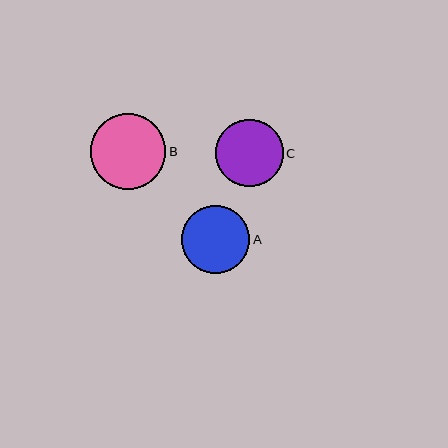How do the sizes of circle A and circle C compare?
Circle A and circle C are approximately the same size.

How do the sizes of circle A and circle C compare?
Circle A and circle C are approximately the same size.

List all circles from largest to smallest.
From largest to smallest: B, A, C.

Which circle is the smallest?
Circle C is the smallest with a size of approximately 67 pixels.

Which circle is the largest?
Circle B is the largest with a size of approximately 76 pixels.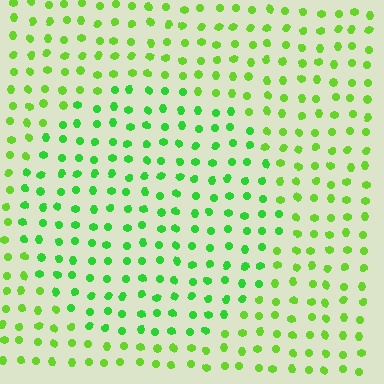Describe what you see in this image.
The image is filled with small lime elements in a uniform arrangement. A circle-shaped region is visible where the elements are tinted to a slightly different hue, forming a subtle color boundary.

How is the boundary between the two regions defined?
The boundary is defined purely by a slight shift in hue (about 25 degrees). Spacing, size, and orientation are identical on both sides.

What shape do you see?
I see a circle.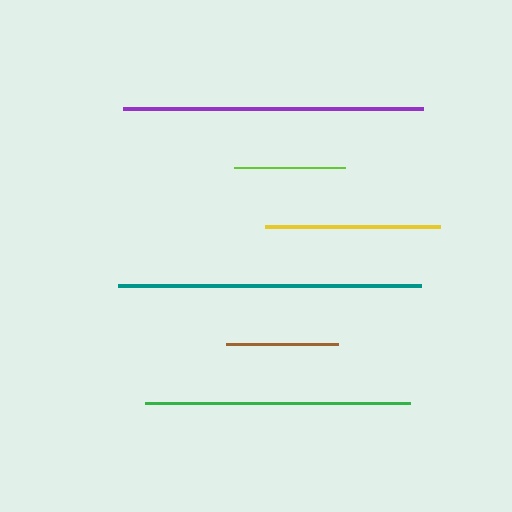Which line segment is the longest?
The teal line is the longest at approximately 303 pixels.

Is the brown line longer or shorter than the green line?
The green line is longer than the brown line.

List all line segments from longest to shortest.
From longest to shortest: teal, purple, green, yellow, brown, lime.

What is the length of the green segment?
The green segment is approximately 266 pixels long.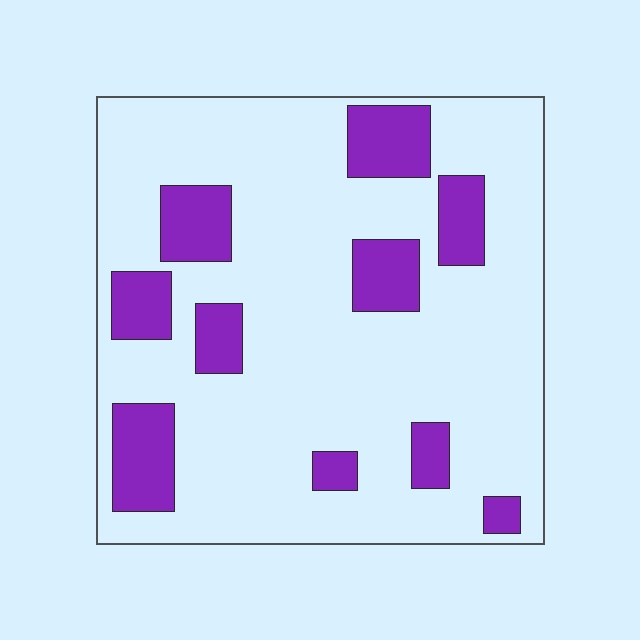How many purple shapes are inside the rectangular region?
10.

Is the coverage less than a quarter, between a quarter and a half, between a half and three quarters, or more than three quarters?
Less than a quarter.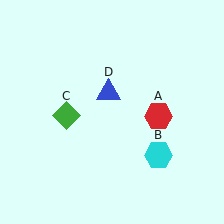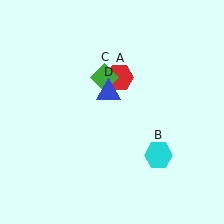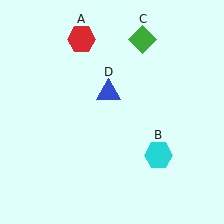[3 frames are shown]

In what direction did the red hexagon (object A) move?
The red hexagon (object A) moved up and to the left.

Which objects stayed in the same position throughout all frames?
Cyan hexagon (object B) and blue triangle (object D) remained stationary.